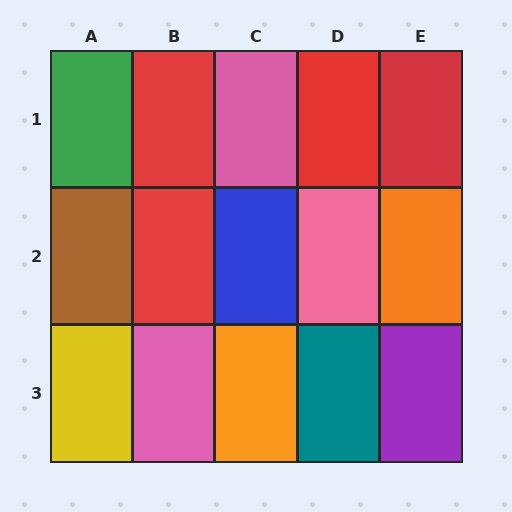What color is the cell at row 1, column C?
Pink.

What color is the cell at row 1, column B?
Red.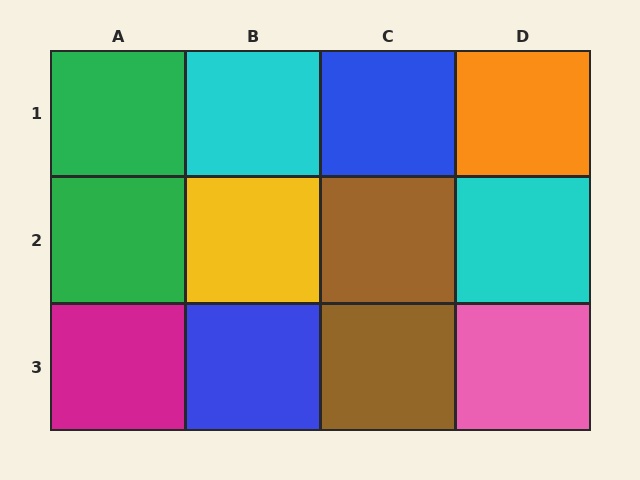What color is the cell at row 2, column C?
Brown.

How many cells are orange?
1 cell is orange.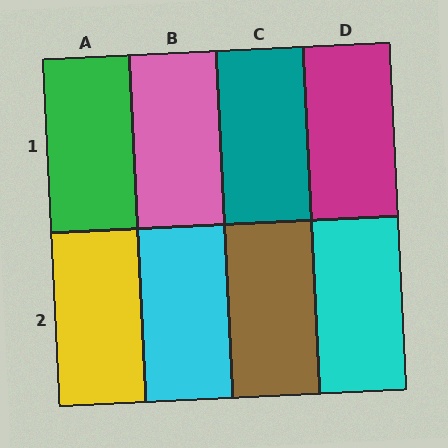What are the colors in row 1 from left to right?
Green, pink, teal, magenta.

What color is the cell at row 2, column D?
Cyan.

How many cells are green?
1 cell is green.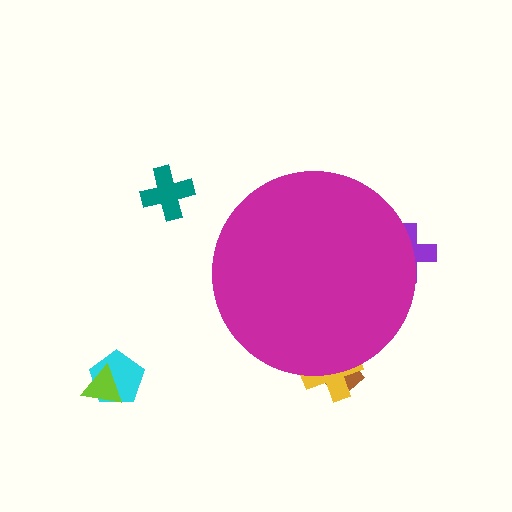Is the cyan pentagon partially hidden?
No, the cyan pentagon is fully visible.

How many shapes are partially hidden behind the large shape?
3 shapes are partially hidden.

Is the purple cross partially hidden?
Yes, the purple cross is partially hidden behind the magenta circle.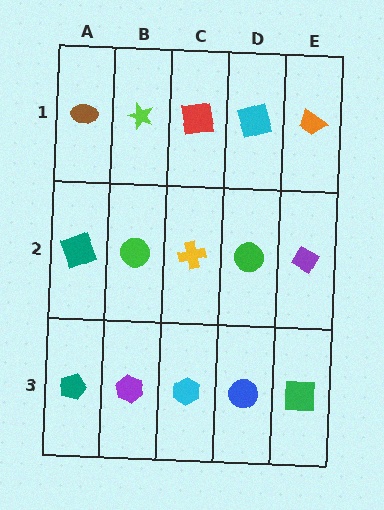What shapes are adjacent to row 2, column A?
A brown ellipse (row 1, column A), a teal pentagon (row 3, column A), a green circle (row 2, column B).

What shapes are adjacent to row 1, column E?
A purple diamond (row 2, column E), a cyan square (row 1, column D).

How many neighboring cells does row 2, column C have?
4.